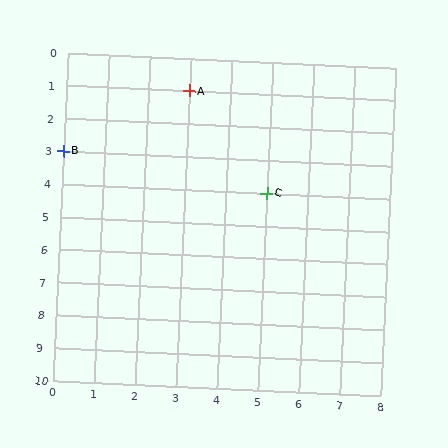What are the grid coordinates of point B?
Point B is at grid coordinates (0, 3).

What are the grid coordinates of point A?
Point A is at grid coordinates (3, 1).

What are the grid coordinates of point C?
Point C is at grid coordinates (5, 4).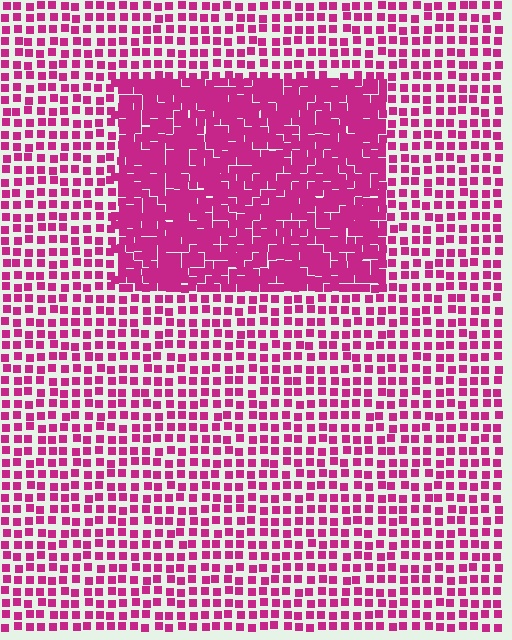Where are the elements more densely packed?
The elements are more densely packed inside the rectangle boundary.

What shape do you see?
I see a rectangle.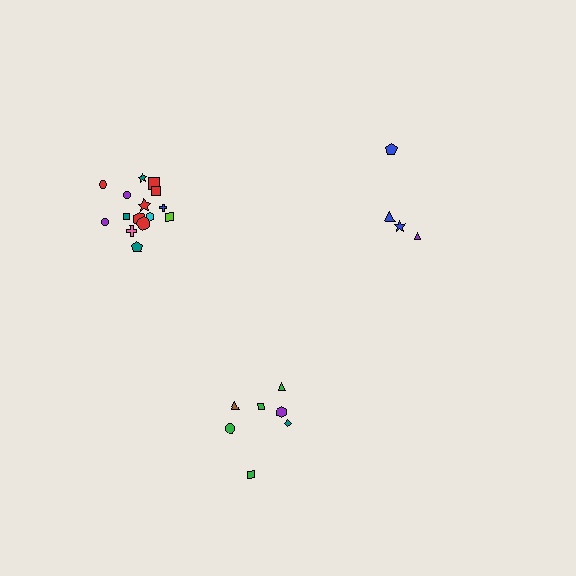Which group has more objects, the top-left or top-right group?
The top-left group.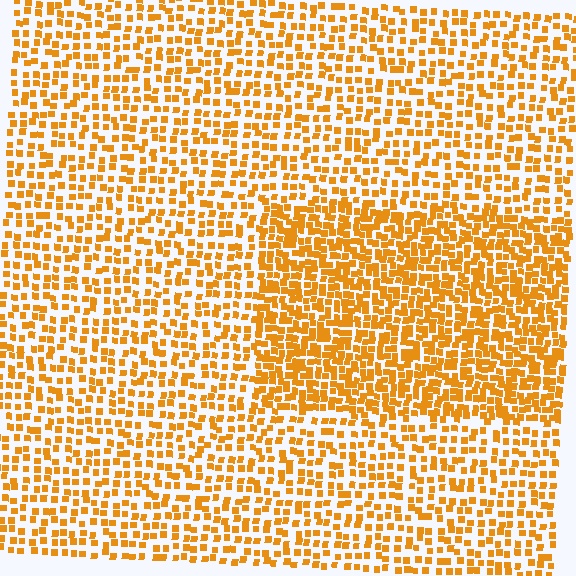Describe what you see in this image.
The image contains small orange elements arranged at two different densities. A rectangle-shaped region is visible where the elements are more densely packed than the surrounding area.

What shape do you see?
I see a rectangle.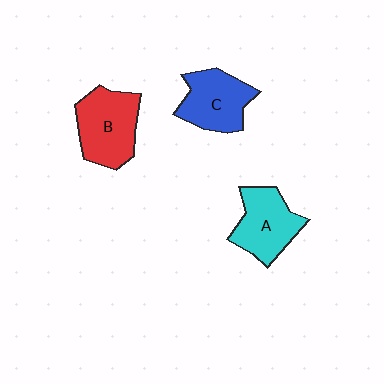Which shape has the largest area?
Shape B (red).